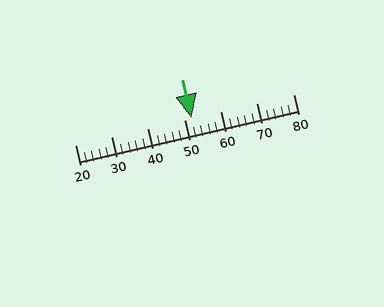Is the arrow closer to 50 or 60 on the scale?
The arrow is closer to 50.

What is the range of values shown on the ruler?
The ruler shows values from 20 to 80.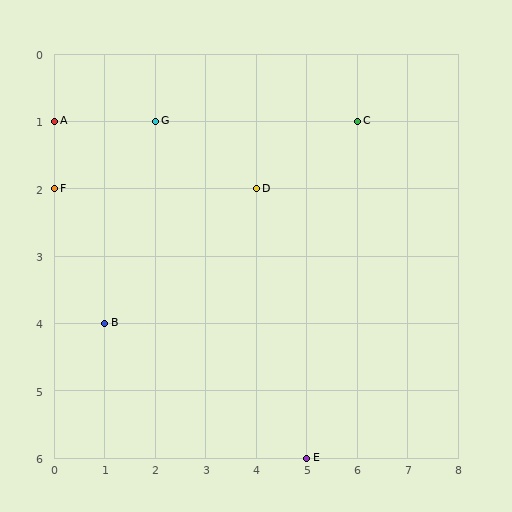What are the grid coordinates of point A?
Point A is at grid coordinates (0, 1).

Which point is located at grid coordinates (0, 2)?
Point F is at (0, 2).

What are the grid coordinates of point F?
Point F is at grid coordinates (0, 2).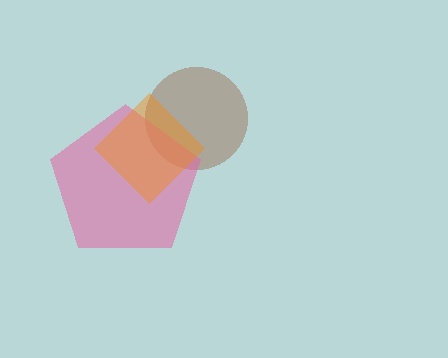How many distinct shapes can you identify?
There are 3 distinct shapes: a brown circle, a pink pentagon, an orange diamond.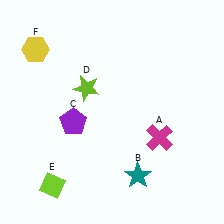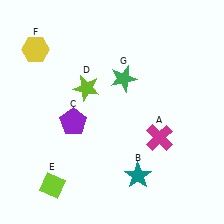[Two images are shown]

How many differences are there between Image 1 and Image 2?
There is 1 difference between the two images.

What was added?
A green star (G) was added in Image 2.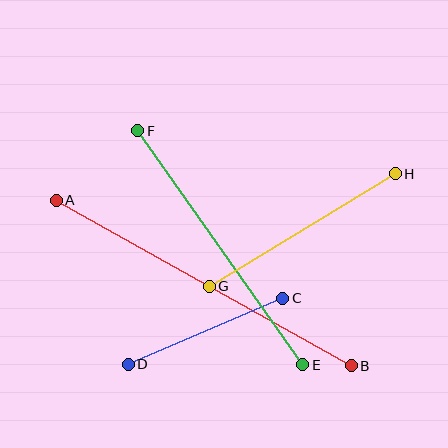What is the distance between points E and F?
The distance is approximately 286 pixels.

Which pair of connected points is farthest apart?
Points A and B are farthest apart.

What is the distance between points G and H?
The distance is approximately 218 pixels.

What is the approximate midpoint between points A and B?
The midpoint is at approximately (204, 283) pixels.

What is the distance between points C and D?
The distance is approximately 168 pixels.